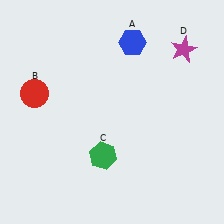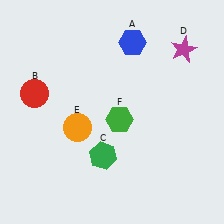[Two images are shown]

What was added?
An orange circle (E), a green hexagon (F) were added in Image 2.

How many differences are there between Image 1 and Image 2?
There are 2 differences between the two images.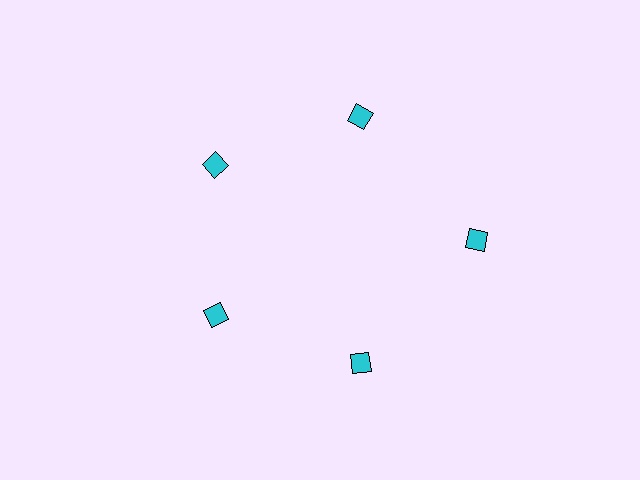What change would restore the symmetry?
The symmetry would be restored by moving it inward, back onto the ring so that all 5 squares sit at equal angles and equal distance from the center.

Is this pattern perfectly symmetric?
No. The 5 cyan squares are arranged in a ring, but one element near the 3 o'clock position is pushed outward from the center, breaking the 5-fold rotational symmetry.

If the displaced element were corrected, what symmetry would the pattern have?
It would have 5-fold rotational symmetry — the pattern would map onto itself every 72 degrees.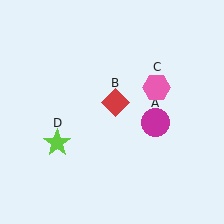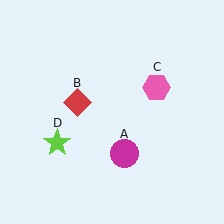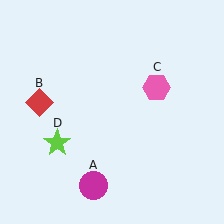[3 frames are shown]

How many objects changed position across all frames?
2 objects changed position: magenta circle (object A), red diamond (object B).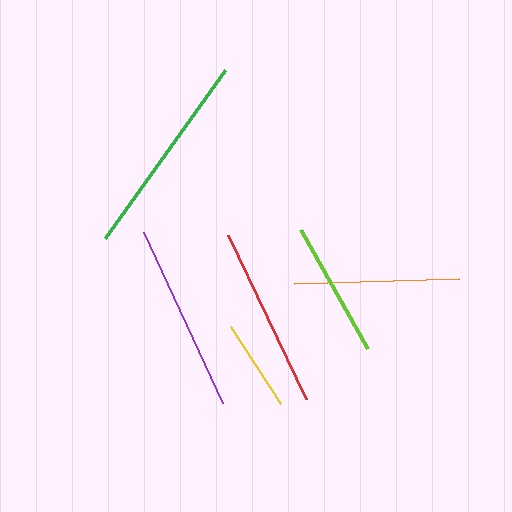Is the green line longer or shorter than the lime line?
The green line is longer than the lime line.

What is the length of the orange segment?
The orange segment is approximately 165 pixels long.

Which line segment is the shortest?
The yellow line is the shortest at approximately 91 pixels.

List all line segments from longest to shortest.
From longest to shortest: green, purple, red, orange, lime, yellow.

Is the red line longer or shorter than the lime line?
The red line is longer than the lime line.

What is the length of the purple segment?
The purple segment is approximately 188 pixels long.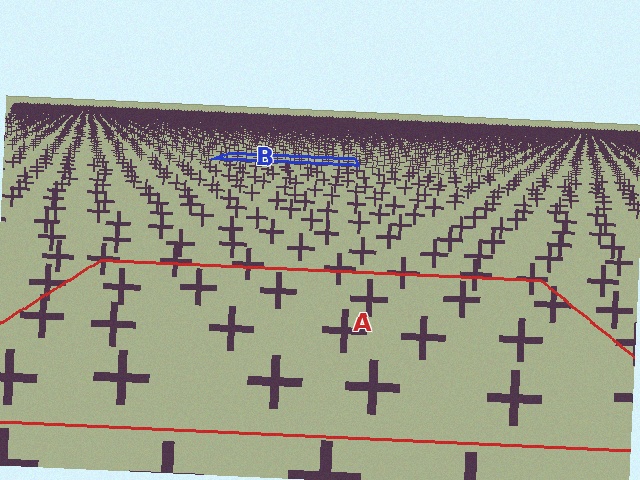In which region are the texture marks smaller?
The texture marks are smaller in region B, because it is farther away.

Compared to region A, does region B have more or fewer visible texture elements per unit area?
Region B has more texture elements per unit area — they are packed more densely because it is farther away.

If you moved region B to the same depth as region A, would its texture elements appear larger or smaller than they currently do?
They would appear larger. At a closer depth, the same texture elements are projected at a bigger on-screen size.